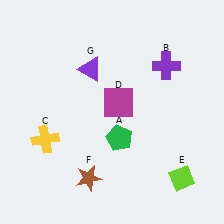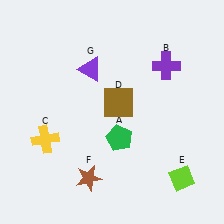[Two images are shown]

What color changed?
The square (D) changed from magenta in Image 1 to brown in Image 2.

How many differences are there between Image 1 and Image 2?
There is 1 difference between the two images.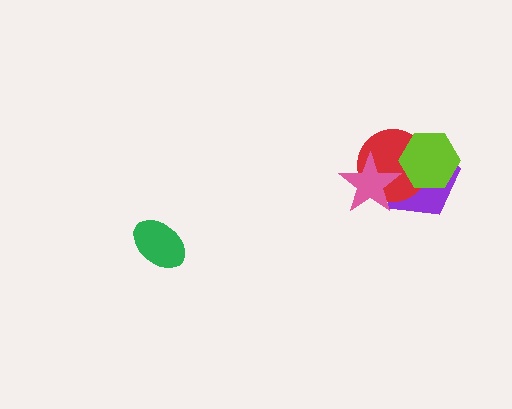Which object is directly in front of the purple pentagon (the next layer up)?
The red circle is directly in front of the purple pentagon.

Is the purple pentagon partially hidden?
Yes, it is partially covered by another shape.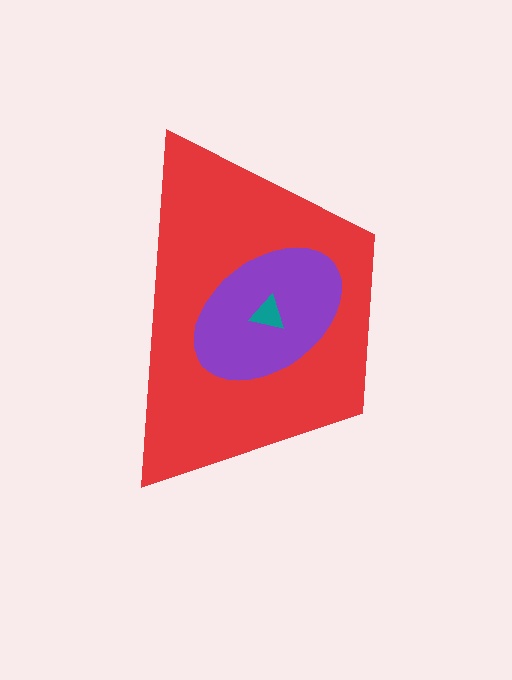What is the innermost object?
The teal triangle.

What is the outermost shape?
The red trapezoid.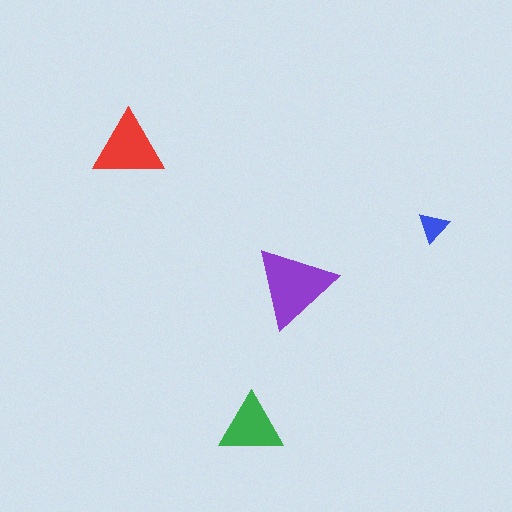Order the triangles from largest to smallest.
the purple one, the red one, the green one, the blue one.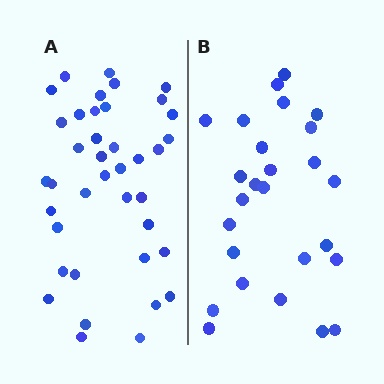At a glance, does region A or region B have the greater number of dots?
Region A (the left region) has more dots.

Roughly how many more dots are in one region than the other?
Region A has approximately 15 more dots than region B.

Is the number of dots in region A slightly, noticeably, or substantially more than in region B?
Region A has substantially more. The ratio is roughly 1.5 to 1.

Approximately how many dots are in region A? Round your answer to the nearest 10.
About 40 dots. (The exact count is 39, which rounds to 40.)